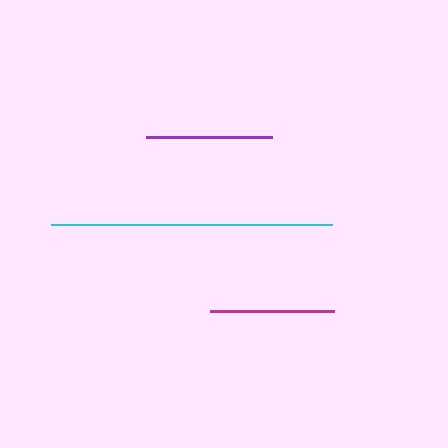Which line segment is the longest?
The cyan line is the longest at approximately 282 pixels.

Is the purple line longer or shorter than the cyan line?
The cyan line is longer than the purple line.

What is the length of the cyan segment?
The cyan segment is approximately 282 pixels long.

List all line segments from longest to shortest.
From longest to shortest: cyan, purple, magenta.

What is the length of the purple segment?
The purple segment is approximately 126 pixels long.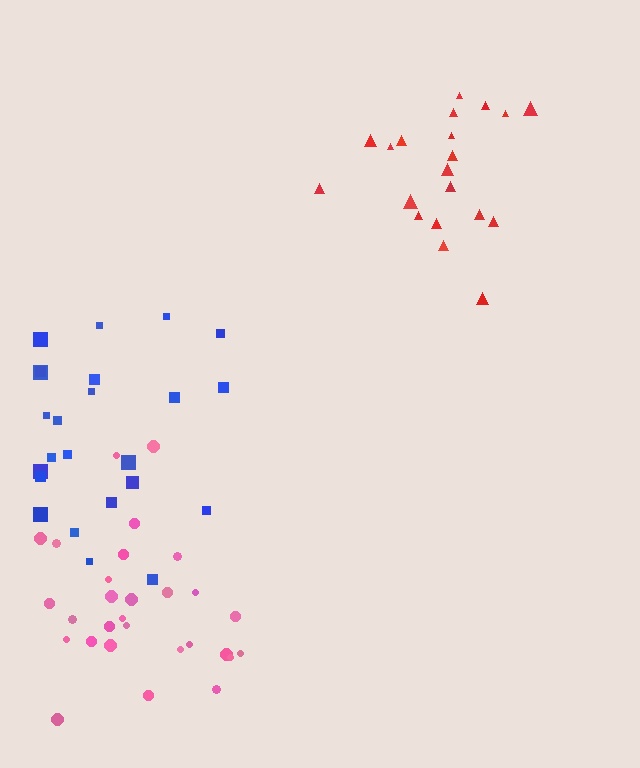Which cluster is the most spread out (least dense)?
Blue.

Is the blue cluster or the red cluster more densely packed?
Red.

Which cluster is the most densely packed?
Pink.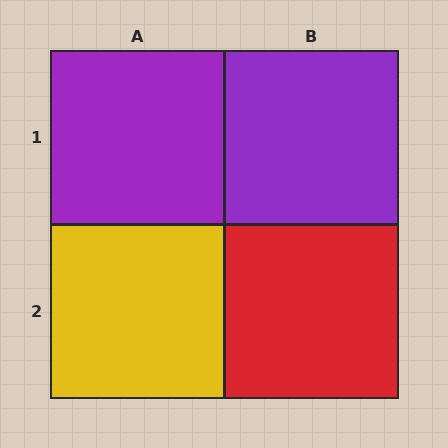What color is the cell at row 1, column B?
Purple.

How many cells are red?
1 cell is red.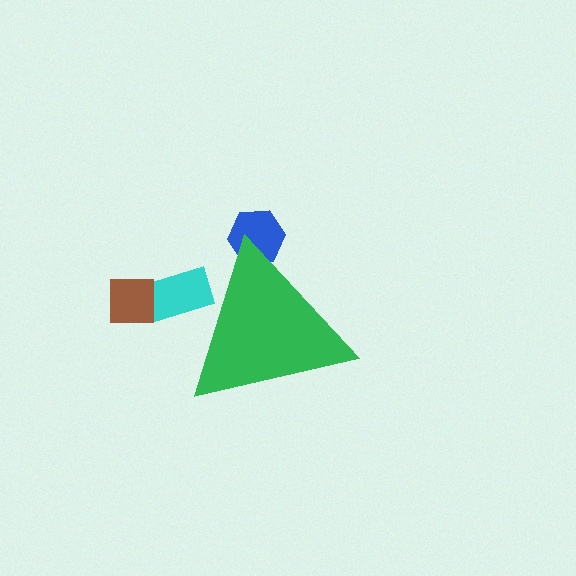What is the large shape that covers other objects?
A green triangle.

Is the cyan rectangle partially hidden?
Yes, the cyan rectangle is partially hidden behind the green triangle.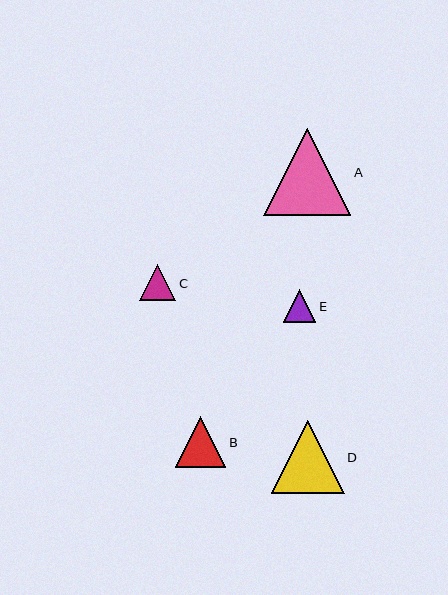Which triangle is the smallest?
Triangle E is the smallest with a size of approximately 33 pixels.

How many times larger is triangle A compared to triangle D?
Triangle A is approximately 1.2 times the size of triangle D.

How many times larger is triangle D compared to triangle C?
Triangle D is approximately 2.0 times the size of triangle C.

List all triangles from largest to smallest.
From largest to smallest: A, D, B, C, E.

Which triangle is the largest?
Triangle A is the largest with a size of approximately 87 pixels.